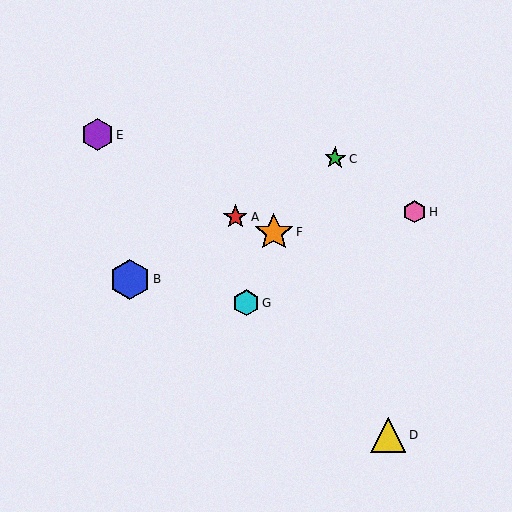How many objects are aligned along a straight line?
3 objects (A, B, C) are aligned along a straight line.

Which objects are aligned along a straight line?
Objects A, B, C are aligned along a straight line.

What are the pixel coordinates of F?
Object F is at (274, 232).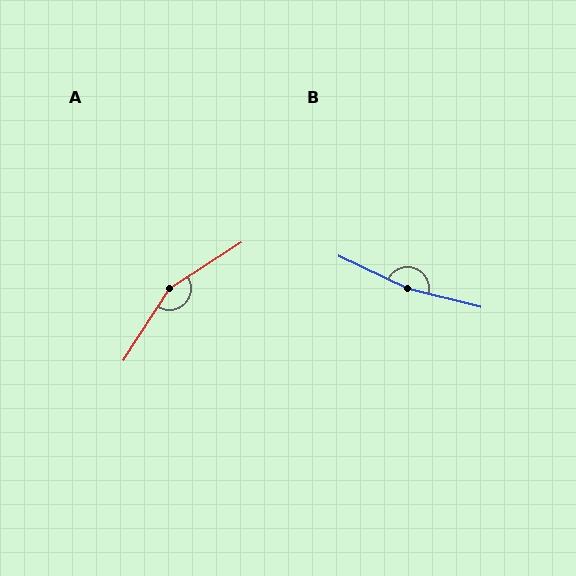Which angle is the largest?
B, at approximately 169 degrees.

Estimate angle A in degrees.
Approximately 156 degrees.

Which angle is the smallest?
A, at approximately 156 degrees.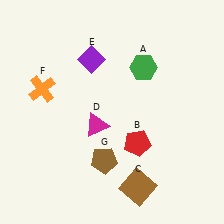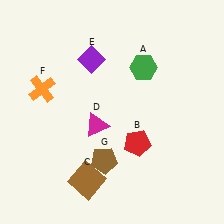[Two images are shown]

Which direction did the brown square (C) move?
The brown square (C) moved left.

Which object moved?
The brown square (C) moved left.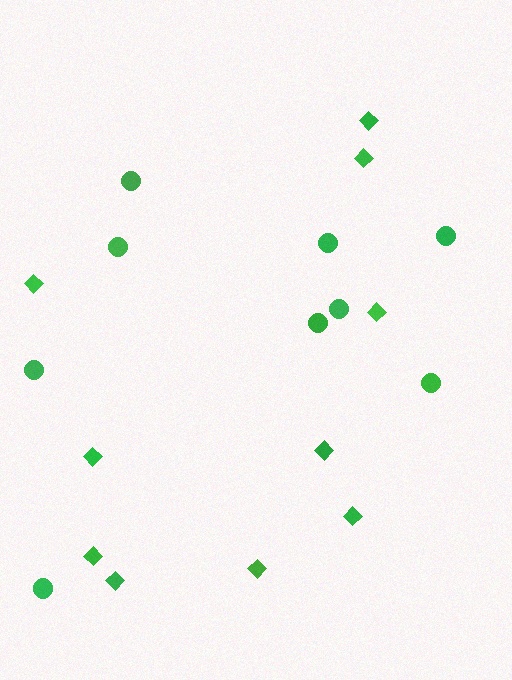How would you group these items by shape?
There are 2 groups: one group of diamonds (10) and one group of circles (9).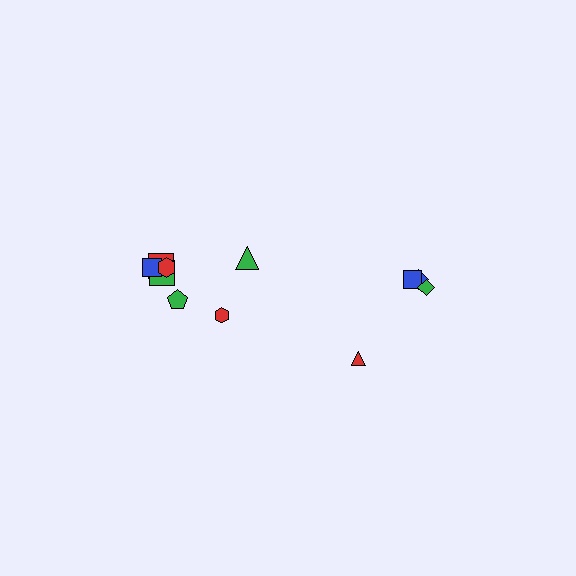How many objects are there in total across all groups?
There are 11 objects.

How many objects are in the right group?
There are 4 objects.